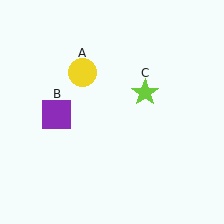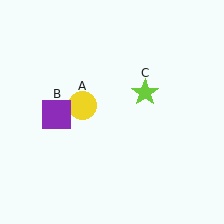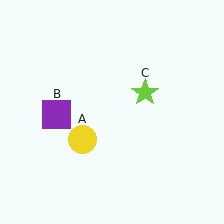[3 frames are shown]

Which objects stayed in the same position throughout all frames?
Purple square (object B) and lime star (object C) remained stationary.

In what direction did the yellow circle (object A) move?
The yellow circle (object A) moved down.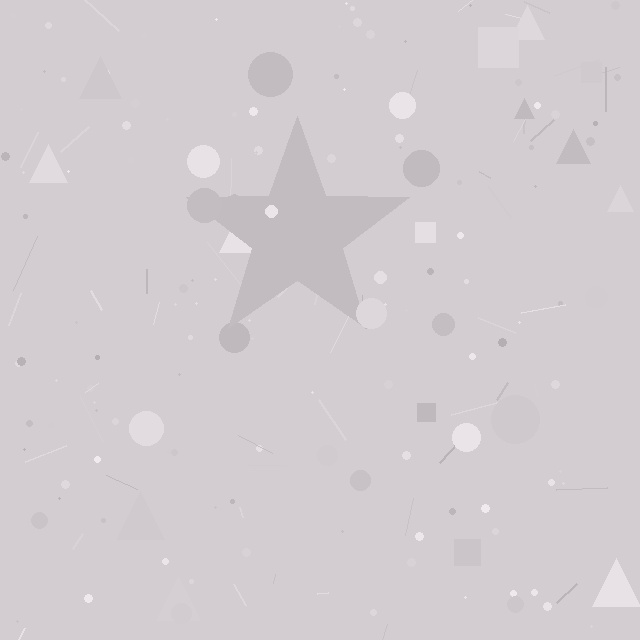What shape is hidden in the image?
A star is hidden in the image.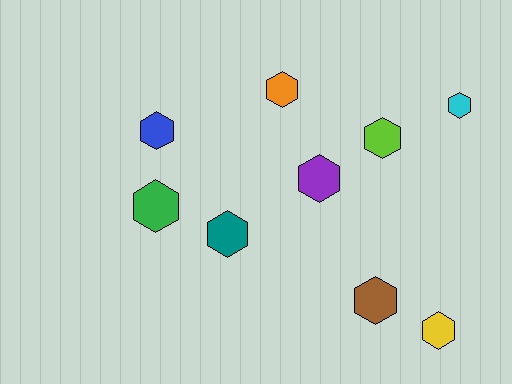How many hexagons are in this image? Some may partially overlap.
There are 9 hexagons.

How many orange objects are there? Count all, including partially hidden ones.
There is 1 orange object.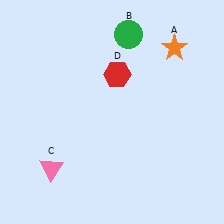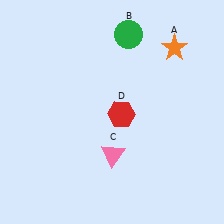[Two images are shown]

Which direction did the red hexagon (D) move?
The red hexagon (D) moved down.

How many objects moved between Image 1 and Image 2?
2 objects moved between the two images.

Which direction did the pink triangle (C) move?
The pink triangle (C) moved right.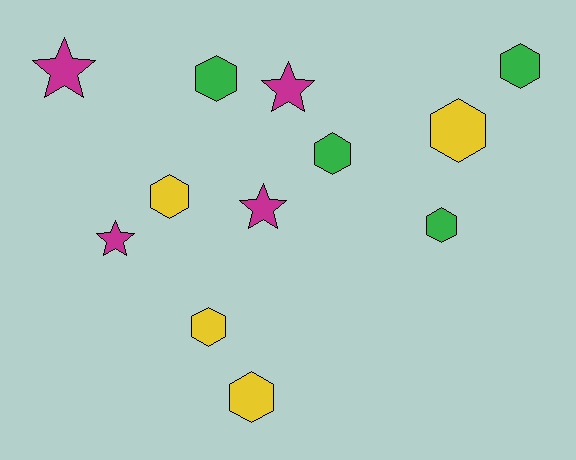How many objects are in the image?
There are 12 objects.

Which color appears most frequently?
Magenta, with 4 objects.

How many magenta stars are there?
There are 4 magenta stars.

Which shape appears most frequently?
Hexagon, with 8 objects.